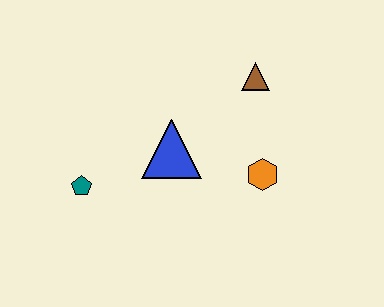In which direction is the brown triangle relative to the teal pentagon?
The brown triangle is to the right of the teal pentagon.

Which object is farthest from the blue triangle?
The brown triangle is farthest from the blue triangle.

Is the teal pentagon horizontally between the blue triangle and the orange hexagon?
No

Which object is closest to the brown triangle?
The orange hexagon is closest to the brown triangle.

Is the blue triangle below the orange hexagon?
No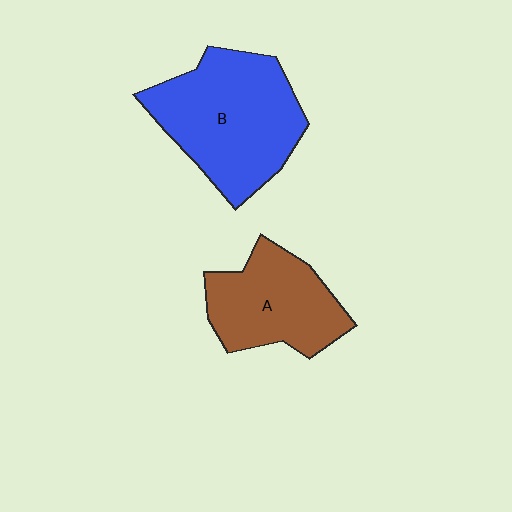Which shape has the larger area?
Shape B (blue).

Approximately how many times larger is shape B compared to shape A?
Approximately 1.4 times.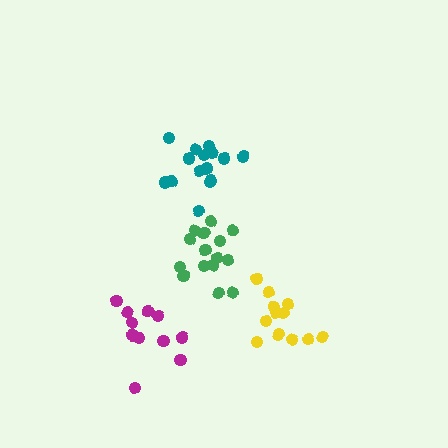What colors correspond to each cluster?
The clusters are colored: yellow, magenta, green, teal.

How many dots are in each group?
Group 1: 12 dots, Group 2: 11 dots, Group 3: 15 dots, Group 4: 16 dots (54 total).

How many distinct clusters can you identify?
There are 4 distinct clusters.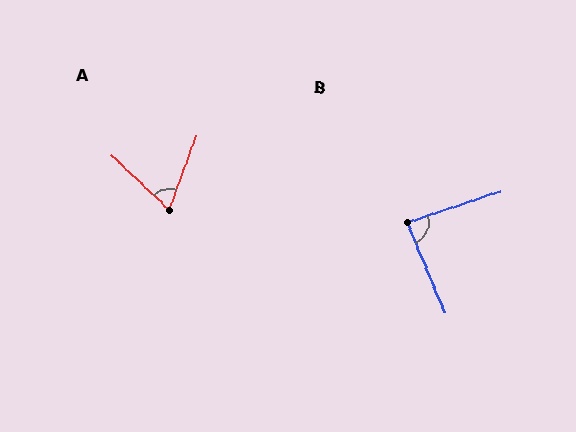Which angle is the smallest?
A, at approximately 67 degrees.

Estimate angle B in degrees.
Approximately 86 degrees.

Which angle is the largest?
B, at approximately 86 degrees.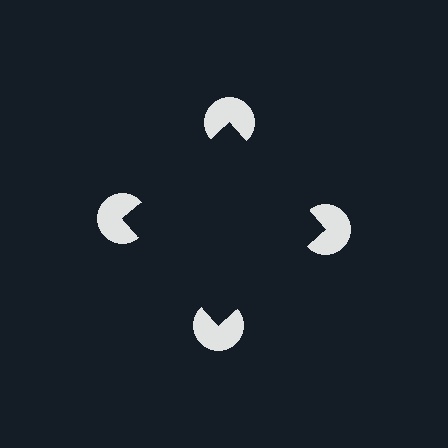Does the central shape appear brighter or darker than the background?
It typically appears slightly darker than the background, even though no actual brightness change is drawn.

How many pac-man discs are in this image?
There are 4 — one at each vertex of the illusory square.